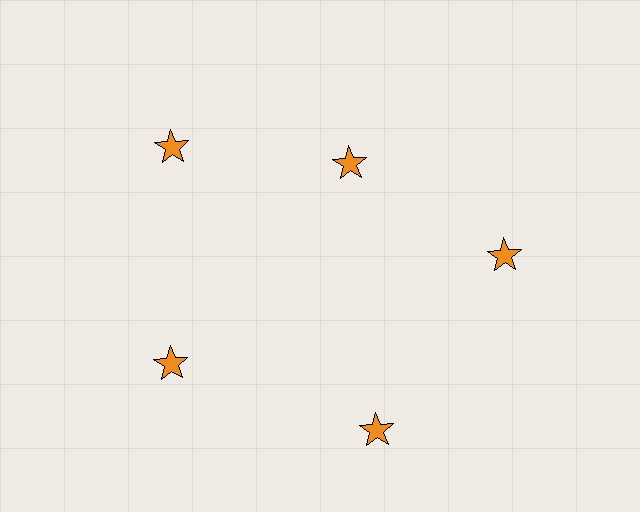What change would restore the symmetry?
The symmetry would be restored by moving it outward, back onto the ring so that all 5 stars sit at equal angles and equal distance from the center.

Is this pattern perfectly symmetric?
No. The 5 orange stars are arranged in a ring, but one element near the 1 o'clock position is pulled inward toward the center, breaking the 5-fold rotational symmetry.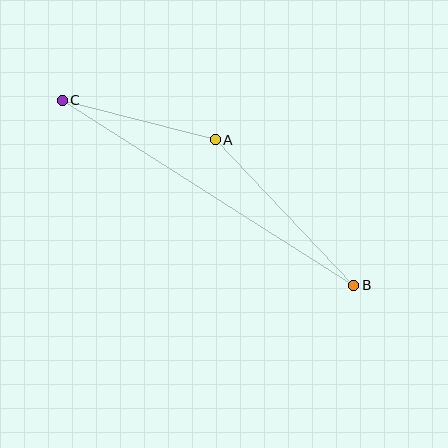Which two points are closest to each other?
Points A and C are closest to each other.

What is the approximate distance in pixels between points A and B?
The distance between A and B is approximately 201 pixels.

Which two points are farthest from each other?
Points B and C are farthest from each other.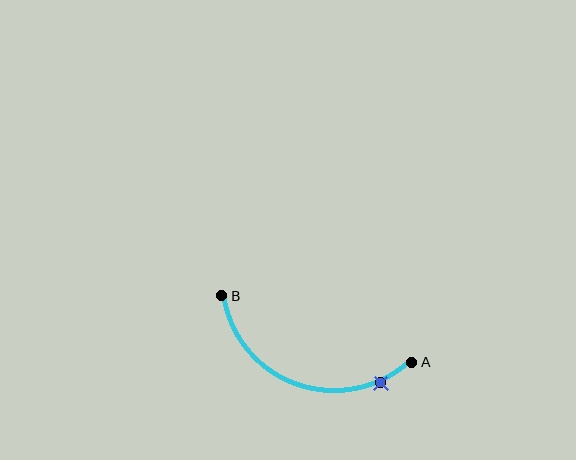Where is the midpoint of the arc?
The arc midpoint is the point on the curve farthest from the straight line joining A and B. It sits below that line.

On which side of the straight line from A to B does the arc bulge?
The arc bulges below the straight line connecting A and B.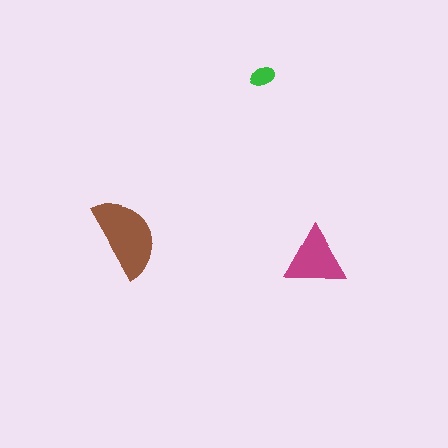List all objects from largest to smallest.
The brown semicircle, the magenta triangle, the green ellipse.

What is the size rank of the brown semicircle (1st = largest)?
1st.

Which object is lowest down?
The magenta triangle is bottommost.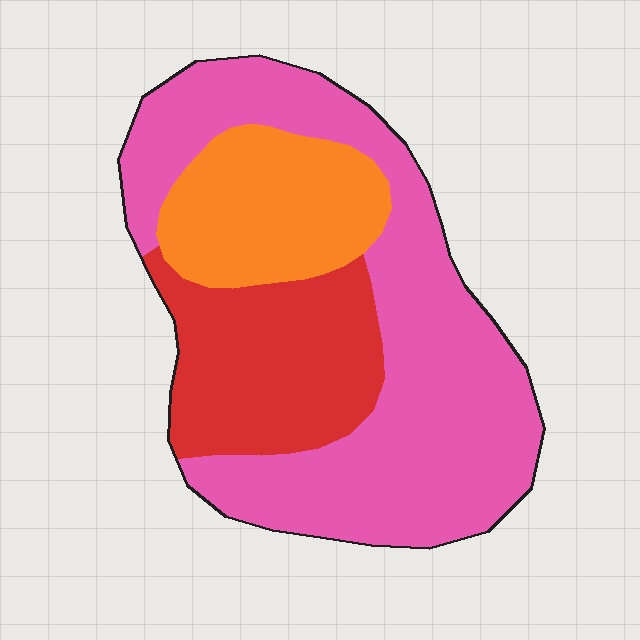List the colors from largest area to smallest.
From largest to smallest: pink, red, orange.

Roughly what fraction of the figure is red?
Red takes up about one quarter (1/4) of the figure.